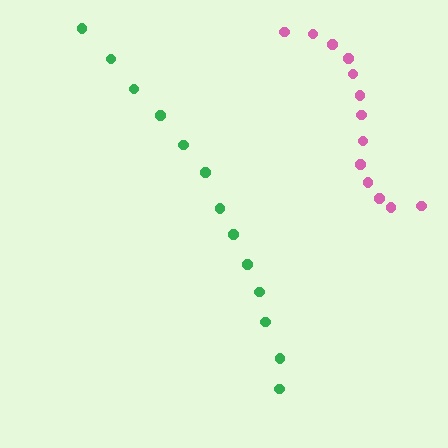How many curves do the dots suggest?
There are 2 distinct paths.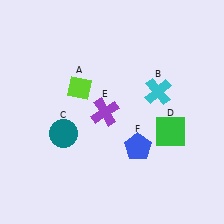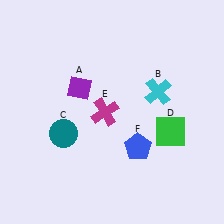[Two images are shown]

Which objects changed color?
A changed from lime to purple. E changed from purple to magenta.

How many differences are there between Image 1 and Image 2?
There are 2 differences between the two images.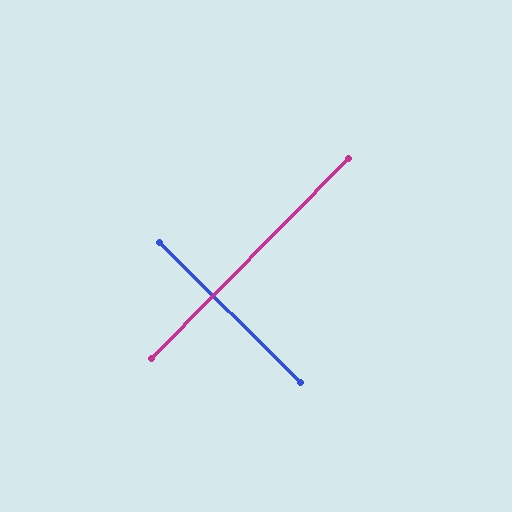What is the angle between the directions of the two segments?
Approximately 90 degrees.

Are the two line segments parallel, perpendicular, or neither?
Perpendicular — they meet at approximately 90°.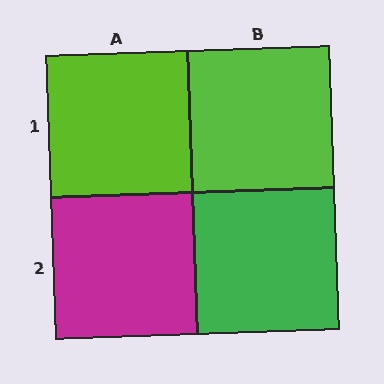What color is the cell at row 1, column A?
Lime.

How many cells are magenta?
1 cell is magenta.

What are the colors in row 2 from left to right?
Magenta, green.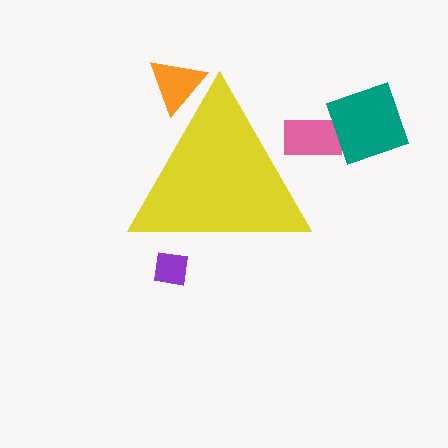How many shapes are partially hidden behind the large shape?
3 shapes are partially hidden.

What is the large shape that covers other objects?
A yellow triangle.